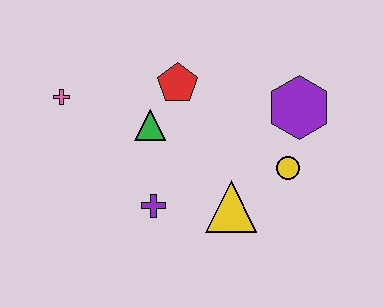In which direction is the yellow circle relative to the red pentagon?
The yellow circle is to the right of the red pentagon.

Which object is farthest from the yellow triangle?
The pink cross is farthest from the yellow triangle.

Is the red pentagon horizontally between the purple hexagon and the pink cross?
Yes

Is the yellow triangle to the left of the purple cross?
No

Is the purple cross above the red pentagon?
No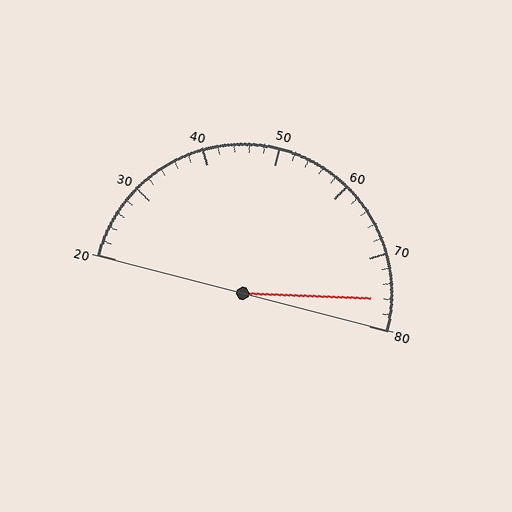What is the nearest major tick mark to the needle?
The nearest major tick mark is 80.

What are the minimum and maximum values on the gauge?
The gauge ranges from 20 to 80.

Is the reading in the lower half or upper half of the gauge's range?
The reading is in the upper half of the range (20 to 80).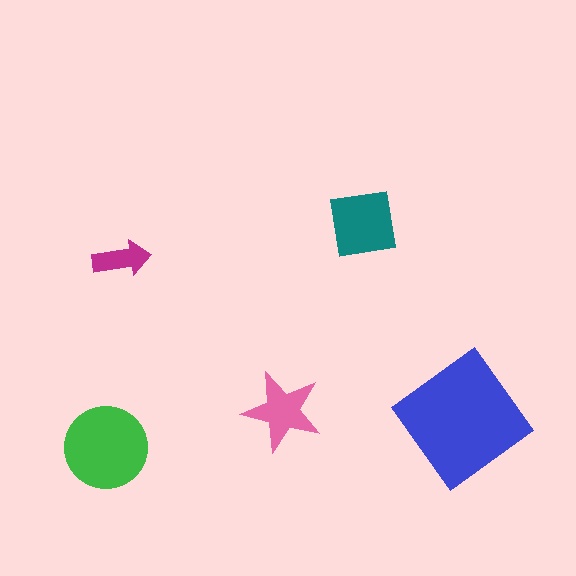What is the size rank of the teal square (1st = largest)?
3rd.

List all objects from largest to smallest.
The blue diamond, the green circle, the teal square, the pink star, the magenta arrow.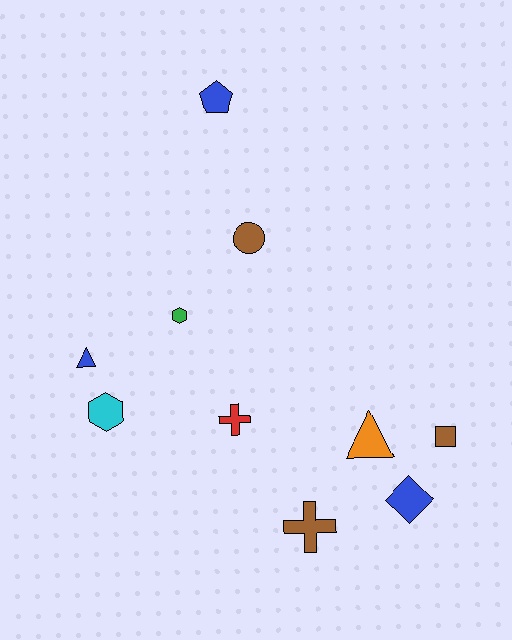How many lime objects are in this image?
There are no lime objects.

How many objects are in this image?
There are 10 objects.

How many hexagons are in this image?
There are 2 hexagons.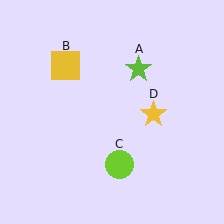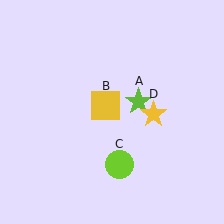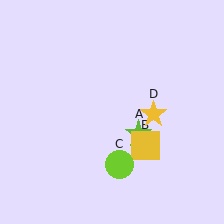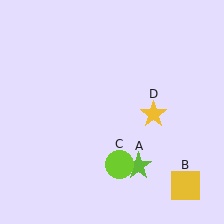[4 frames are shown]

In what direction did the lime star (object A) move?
The lime star (object A) moved down.